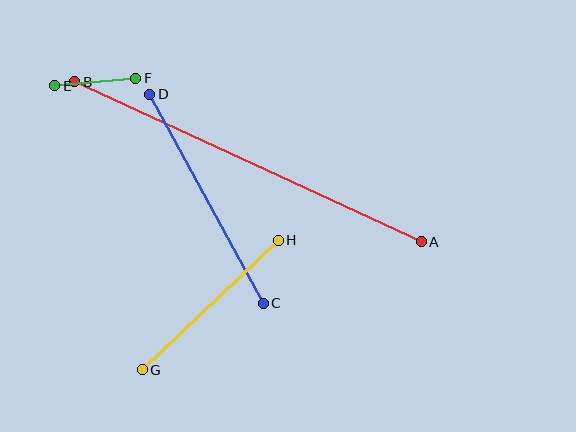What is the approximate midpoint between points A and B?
The midpoint is at approximately (248, 162) pixels.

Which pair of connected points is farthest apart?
Points A and B are farthest apart.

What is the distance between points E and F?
The distance is approximately 82 pixels.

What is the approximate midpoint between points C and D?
The midpoint is at approximately (207, 199) pixels.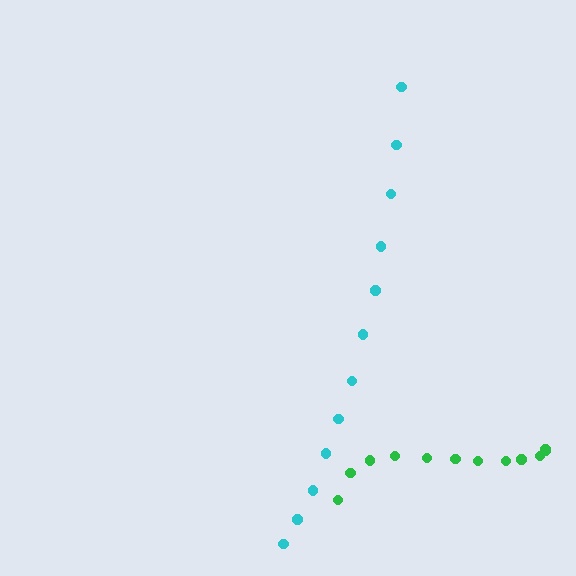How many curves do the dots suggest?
There are 2 distinct paths.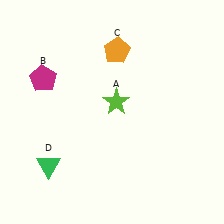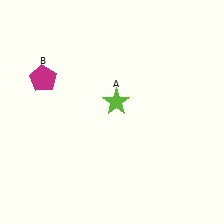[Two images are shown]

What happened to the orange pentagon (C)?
The orange pentagon (C) was removed in Image 2. It was in the top-right area of Image 1.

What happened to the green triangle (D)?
The green triangle (D) was removed in Image 2. It was in the bottom-left area of Image 1.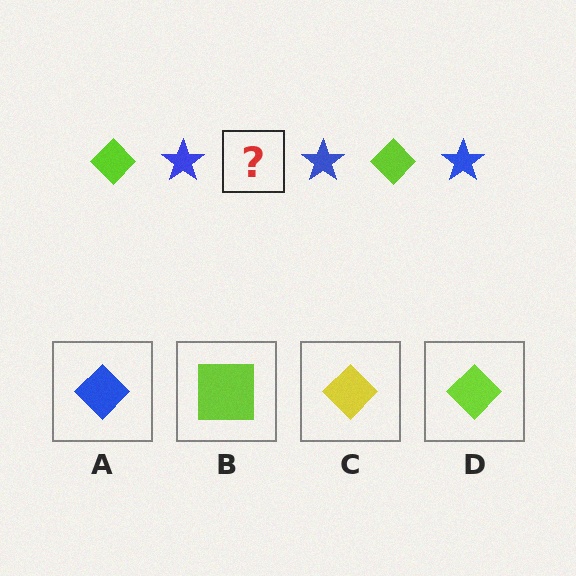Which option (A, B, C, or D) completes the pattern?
D.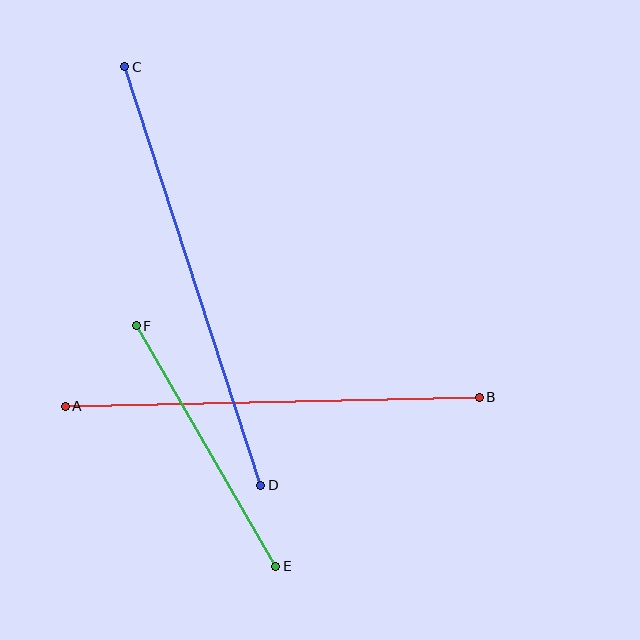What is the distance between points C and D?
The distance is approximately 440 pixels.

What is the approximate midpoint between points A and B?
The midpoint is at approximately (272, 402) pixels.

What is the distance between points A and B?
The distance is approximately 414 pixels.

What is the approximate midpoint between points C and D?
The midpoint is at approximately (193, 276) pixels.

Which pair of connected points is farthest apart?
Points C and D are farthest apart.